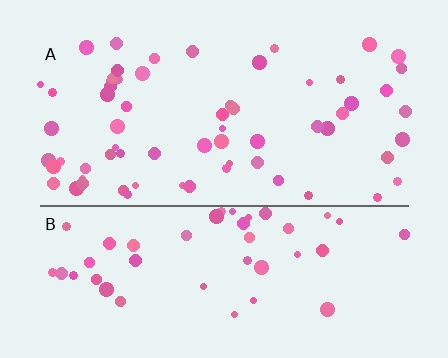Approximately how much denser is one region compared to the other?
Approximately 1.3× — region A over region B.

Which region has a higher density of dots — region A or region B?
A (the top).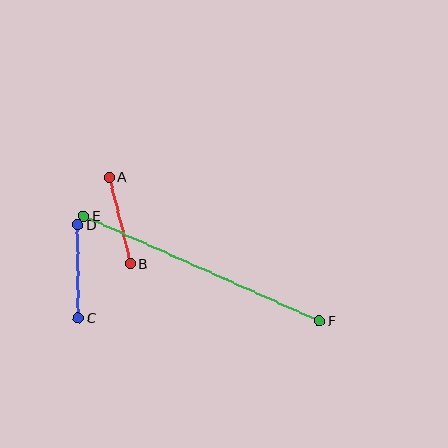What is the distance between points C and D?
The distance is approximately 93 pixels.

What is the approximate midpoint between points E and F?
The midpoint is at approximately (202, 268) pixels.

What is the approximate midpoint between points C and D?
The midpoint is at approximately (78, 271) pixels.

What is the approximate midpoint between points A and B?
The midpoint is at approximately (120, 220) pixels.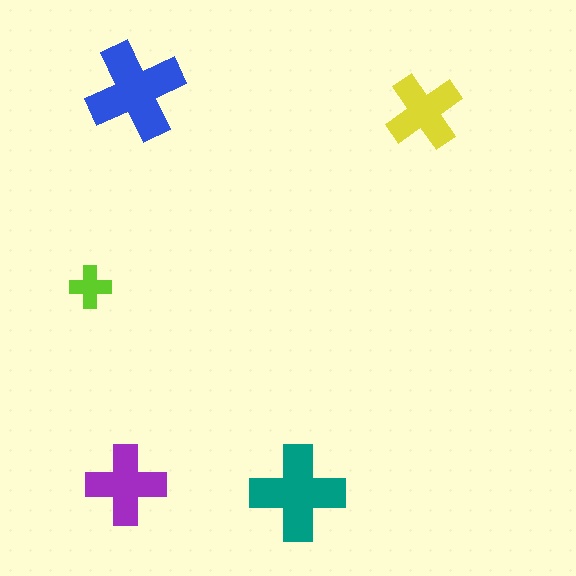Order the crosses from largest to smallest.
the blue one, the teal one, the purple one, the yellow one, the lime one.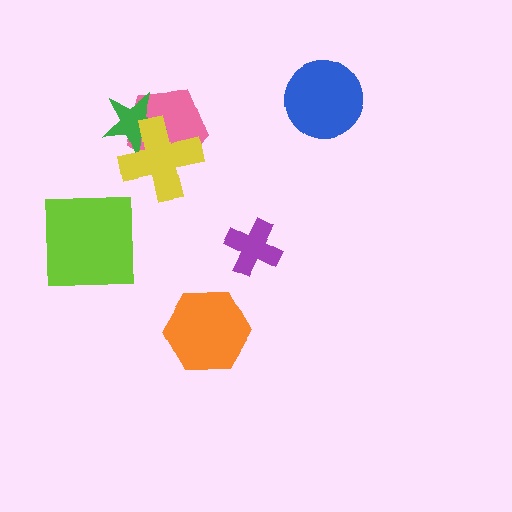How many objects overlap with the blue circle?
0 objects overlap with the blue circle.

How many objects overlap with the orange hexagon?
0 objects overlap with the orange hexagon.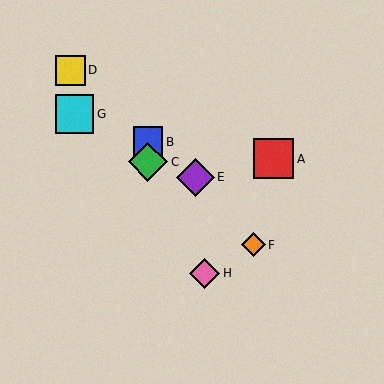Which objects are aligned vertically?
Objects B, C are aligned vertically.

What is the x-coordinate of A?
Object A is at x≈274.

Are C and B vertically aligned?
Yes, both are at x≈148.